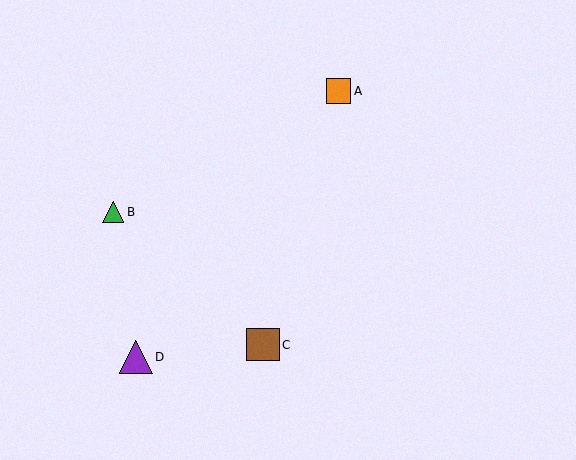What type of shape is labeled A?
Shape A is an orange square.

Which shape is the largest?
The purple triangle (labeled D) is the largest.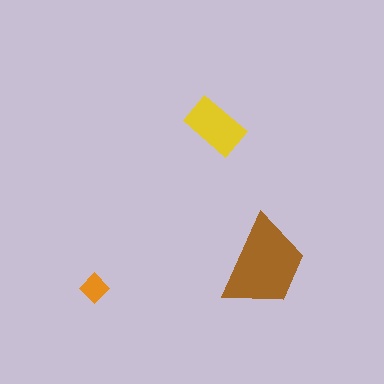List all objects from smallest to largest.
The orange diamond, the yellow rectangle, the brown trapezoid.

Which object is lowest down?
The orange diamond is bottommost.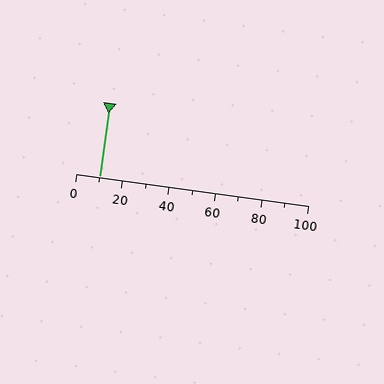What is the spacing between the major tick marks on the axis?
The major ticks are spaced 20 apart.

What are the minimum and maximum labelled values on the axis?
The axis runs from 0 to 100.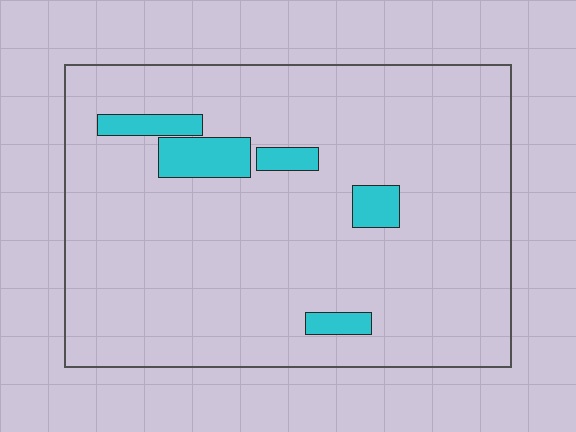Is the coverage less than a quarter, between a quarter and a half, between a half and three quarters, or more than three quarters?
Less than a quarter.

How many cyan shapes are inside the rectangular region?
5.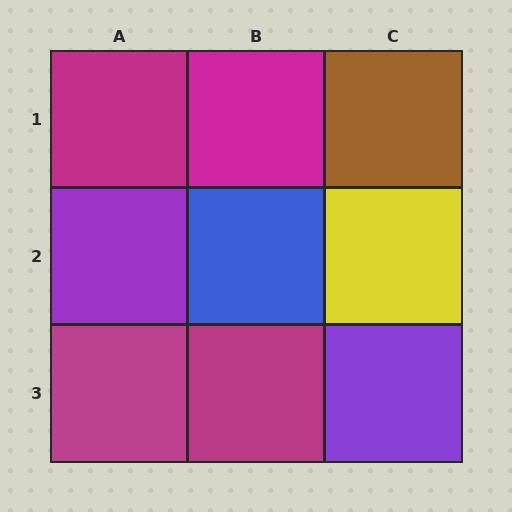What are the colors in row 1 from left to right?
Magenta, magenta, brown.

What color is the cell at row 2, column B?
Blue.